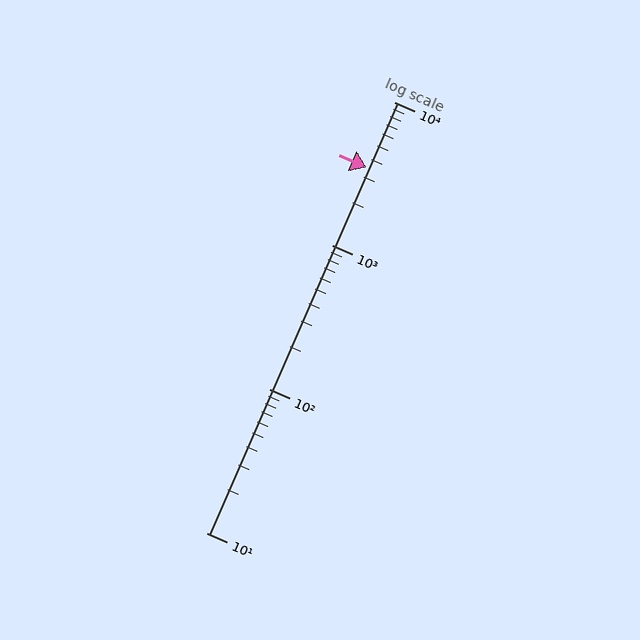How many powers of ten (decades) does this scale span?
The scale spans 3 decades, from 10 to 10000.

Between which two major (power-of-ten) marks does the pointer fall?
The pointer is between 1000 and 10000.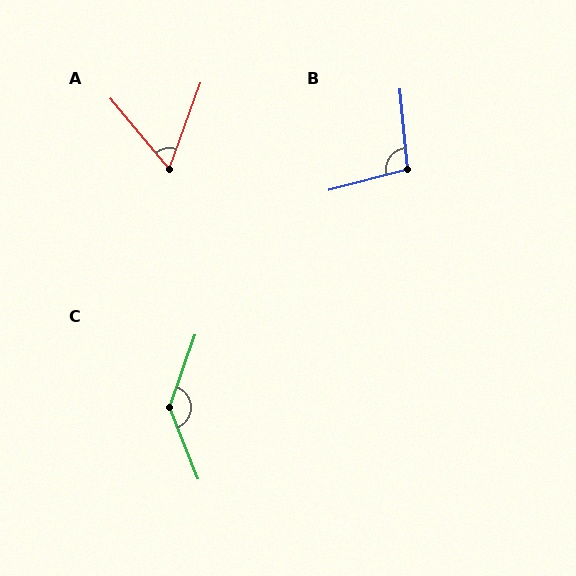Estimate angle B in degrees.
Approximately 99 degrees.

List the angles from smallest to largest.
A (60°), B (99°), C (139°).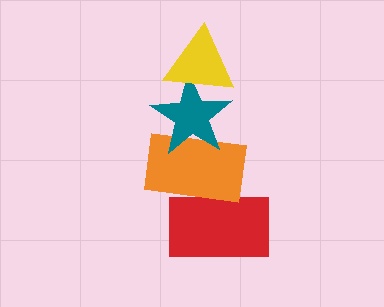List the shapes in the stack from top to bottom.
From top to bottom: the yellow triangle, the teal star, the orange rectangle, the red rectangle.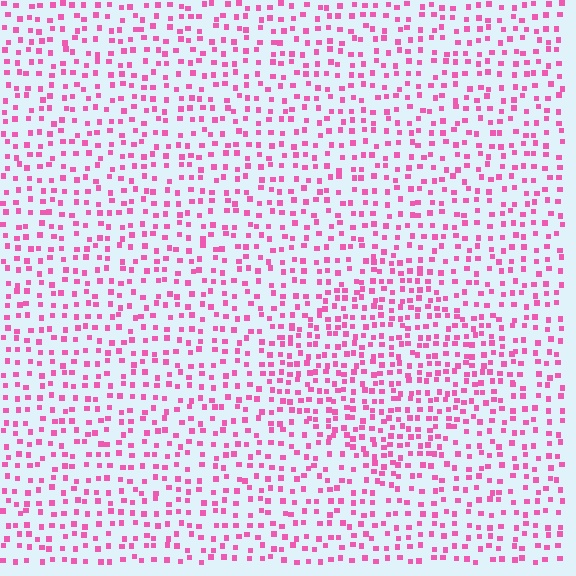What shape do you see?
I see a diamond.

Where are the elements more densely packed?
The elements are more densely packed inside the diamond boundary.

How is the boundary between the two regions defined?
The boundary is defined by a change in element density (approximately 1.6x ratio). All elements are the same color, size, and shape.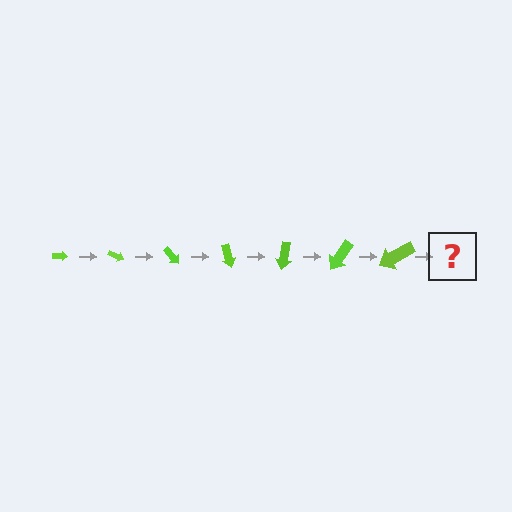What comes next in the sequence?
The next element should be an arrow, larger than the previous one and rotated 175 degrees from the start.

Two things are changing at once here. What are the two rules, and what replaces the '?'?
The two rules are that the arrow grows larger each step and it rotates 25 degrees each step. The '?' should be an arrow, larger than the previous one and rotated 175 degrees from the start.